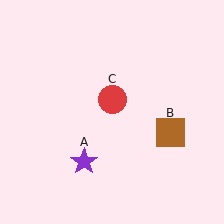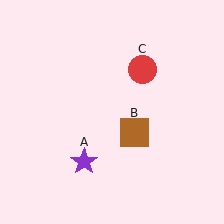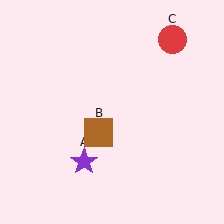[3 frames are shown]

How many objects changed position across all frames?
2 objects changed position: brown square (object B), red circle (object C).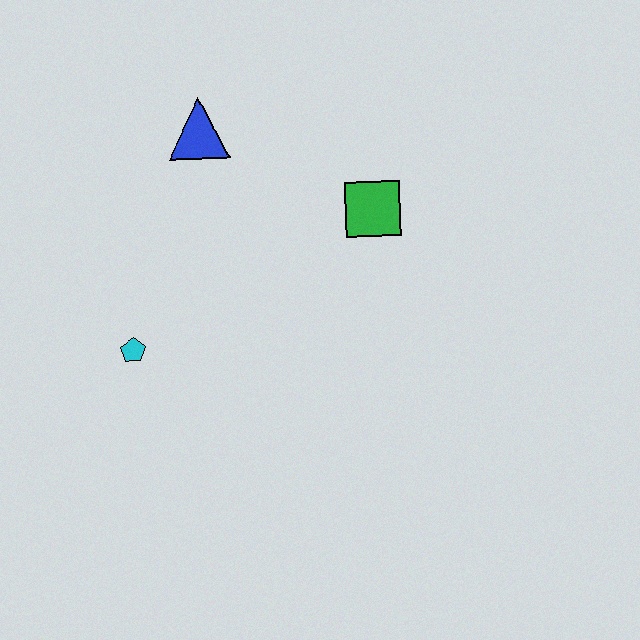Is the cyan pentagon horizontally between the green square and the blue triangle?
No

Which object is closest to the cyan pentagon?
The blue triangle is closest to the cyan pentagon.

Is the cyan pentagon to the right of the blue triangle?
No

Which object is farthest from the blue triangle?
The cyan pentagon is farthest from the blue triangle.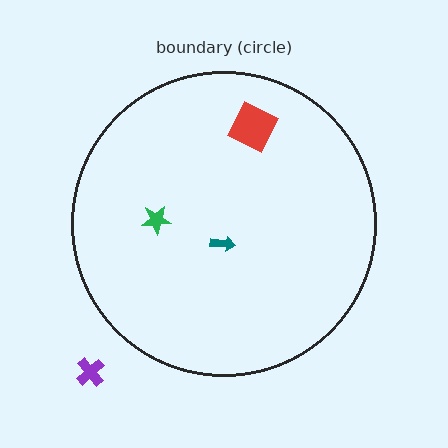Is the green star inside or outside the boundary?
Inside.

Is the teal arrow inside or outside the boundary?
Inside.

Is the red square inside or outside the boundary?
Inside.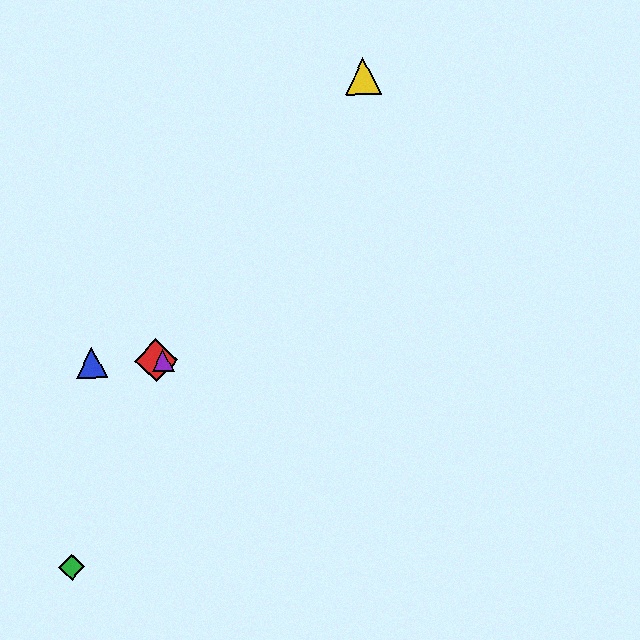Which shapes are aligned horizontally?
The red diamond, the blue triangle, the purple triangle are aligned horizontally.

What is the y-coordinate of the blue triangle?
The blue triangle is at y≈363.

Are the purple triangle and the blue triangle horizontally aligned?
Yes, both are at y≈360.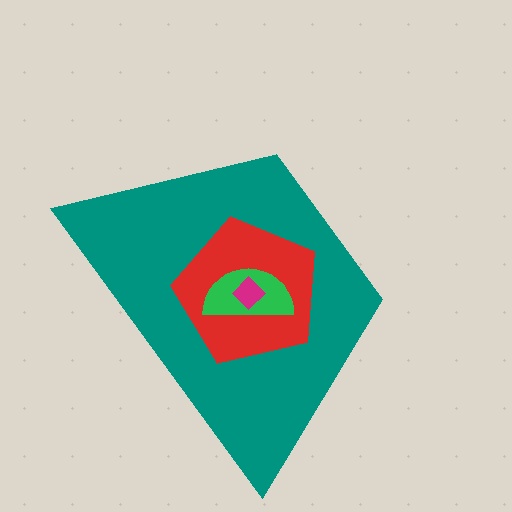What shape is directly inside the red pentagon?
The green semicircle.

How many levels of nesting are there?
4.